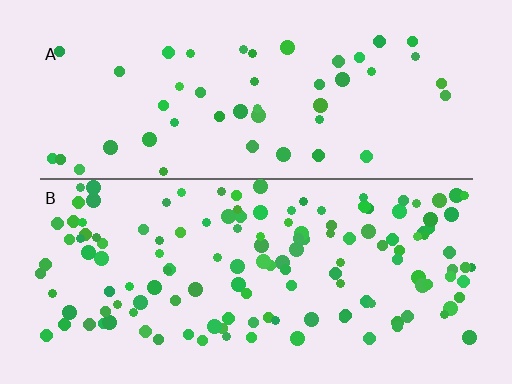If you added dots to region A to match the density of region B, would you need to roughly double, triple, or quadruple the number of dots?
Approximately triple.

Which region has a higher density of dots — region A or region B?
B (the bottom).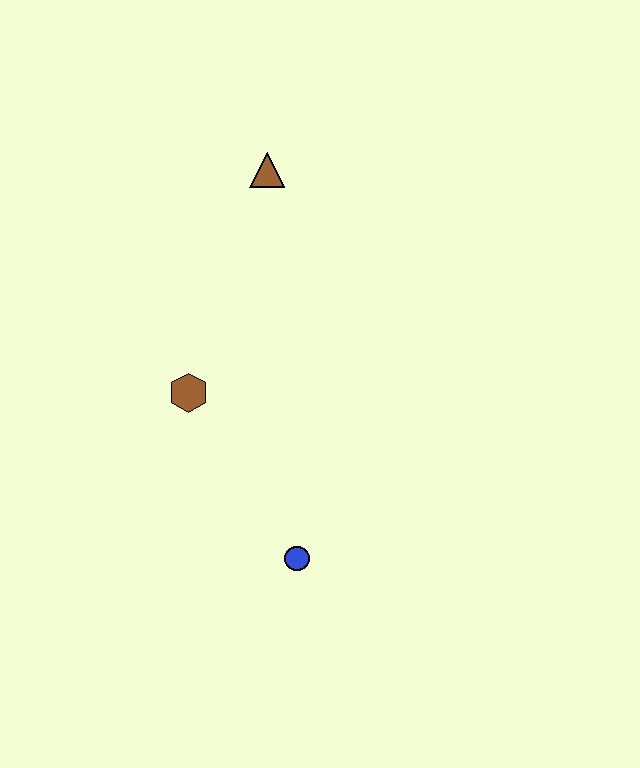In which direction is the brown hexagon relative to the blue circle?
The brown hexagon is above the blue circle.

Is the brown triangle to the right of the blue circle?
No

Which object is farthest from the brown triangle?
The blue circle is farthest from the brown triangle.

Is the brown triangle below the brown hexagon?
No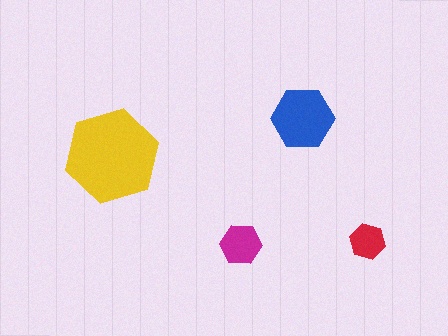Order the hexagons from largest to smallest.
the yellow one, the blue one, the magenta one, the red one.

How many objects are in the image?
There are 4 objects in the image.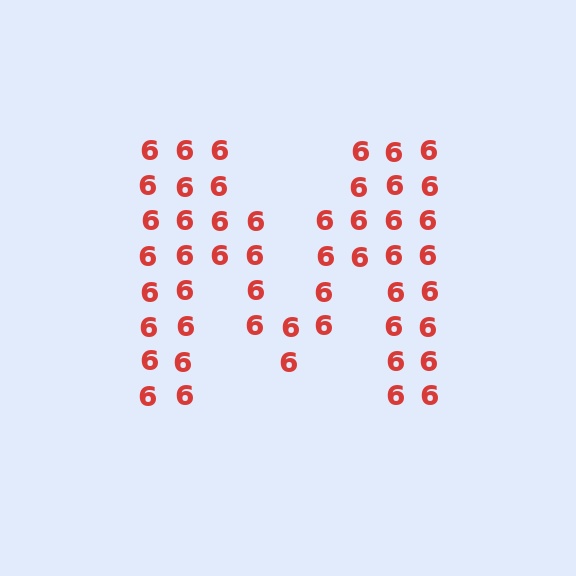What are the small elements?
The small elements are digit 6's.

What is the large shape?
The large shape is the letter M.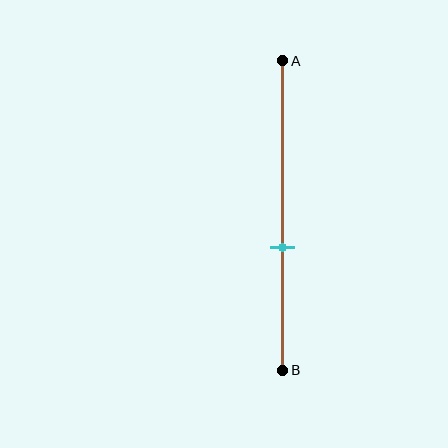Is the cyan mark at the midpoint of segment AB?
No, the mark is at about 60% from A, not at the 50% midpoint.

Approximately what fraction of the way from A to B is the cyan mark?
The cyan mark is approximately 60% of the way from A to B.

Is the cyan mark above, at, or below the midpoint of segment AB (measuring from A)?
The cyan mark is below the midpoint of segment AB.